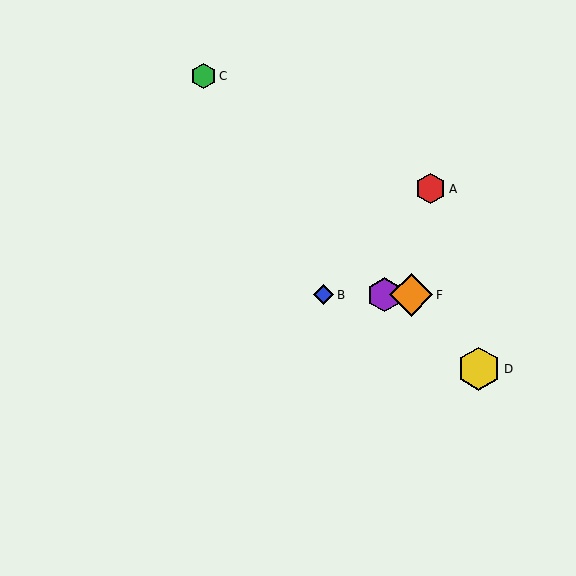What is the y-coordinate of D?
Object D is at y≈369.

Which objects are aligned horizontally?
Objects B, E, F are aligned horizontally.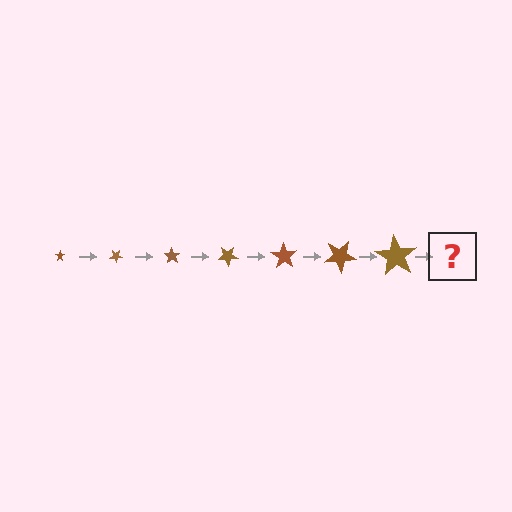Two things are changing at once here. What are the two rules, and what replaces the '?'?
The two rules are that the star grows larger each step and it rotates 35 degrees each step. The '?' should be a star, larger than the previous one and rotated 245 degrees from the start.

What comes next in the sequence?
The next element should be a star, larger than the previous one and rotated 245 degrees from the start.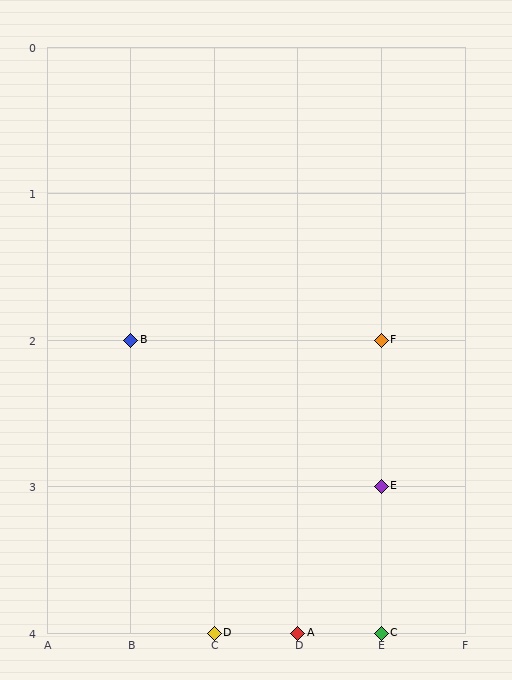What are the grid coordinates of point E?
Point E is at grid coordinates (E, 3).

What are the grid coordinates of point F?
Point F is at grid coordinates (E, 2).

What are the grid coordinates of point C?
Point C is at grid coordinates (E, 4).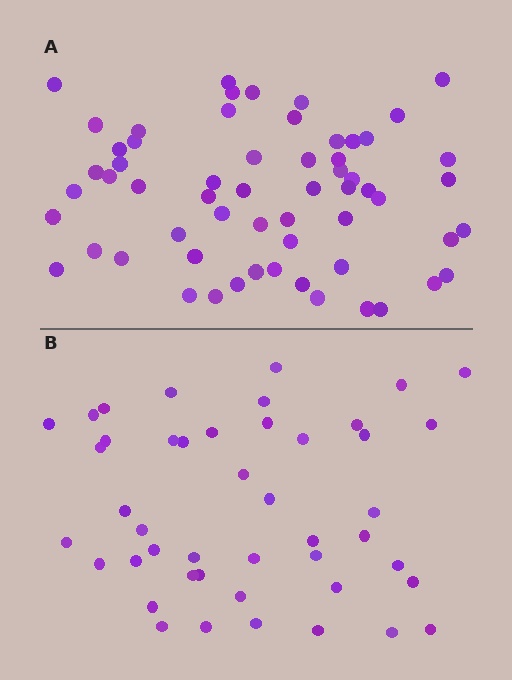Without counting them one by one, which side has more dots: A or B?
Region A (the top region) has more dots.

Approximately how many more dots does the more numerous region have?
Region A has approximately 15 more dots than region B.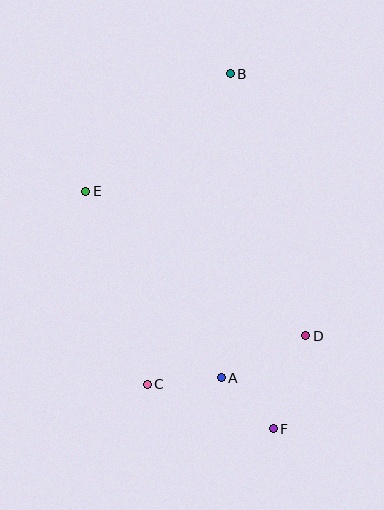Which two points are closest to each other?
Points A and F are closest to each other.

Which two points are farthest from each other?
Points B and F are farthest from each other.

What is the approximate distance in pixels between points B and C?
The distance between B and C is approximately 321 pixels.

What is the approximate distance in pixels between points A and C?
The distance between A and C is approximately 74 pixels.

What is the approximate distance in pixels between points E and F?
The distance between E and F is approximately 302 pixels.